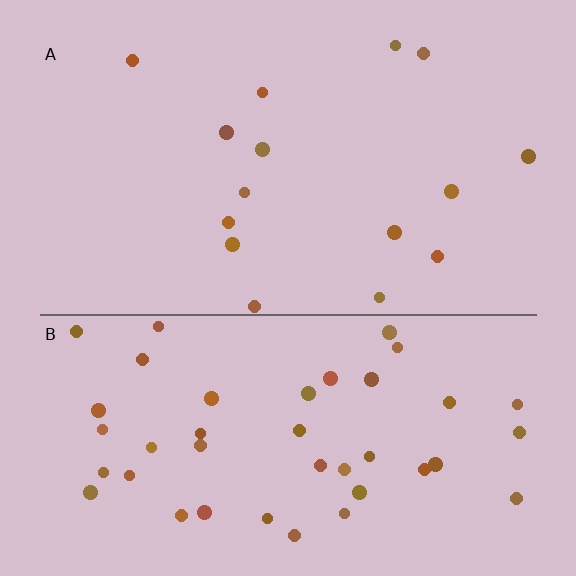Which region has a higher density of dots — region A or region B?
B (the bottom).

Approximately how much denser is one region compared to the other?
Approximately 2.7× — region B over region A.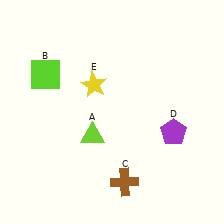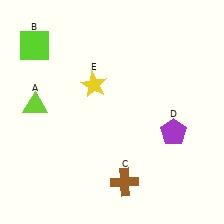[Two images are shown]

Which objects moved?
The objects that moved are: the lime triangle (A), the lime square (B).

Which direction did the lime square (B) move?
The lime square (B) moved up.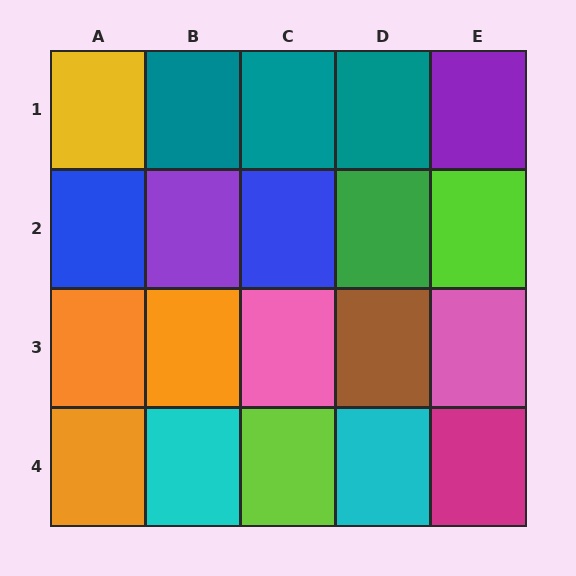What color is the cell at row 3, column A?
Orange.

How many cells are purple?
2 cells are purple.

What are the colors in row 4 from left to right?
Orange, cyan, lime, cyan, magenta.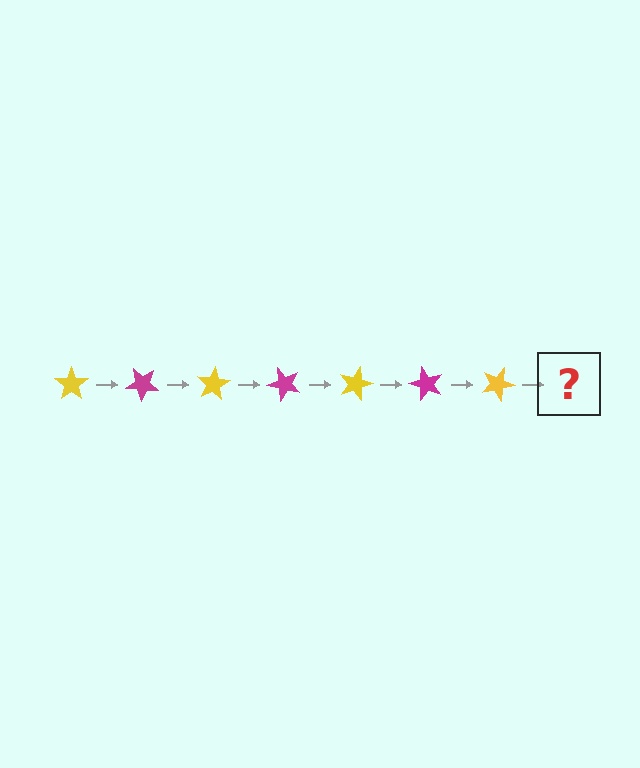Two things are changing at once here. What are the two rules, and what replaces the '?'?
The two rules are that it rotates 40 degrees each step and the color cycles through yellow and magenta. The '?' should be a magenta star, rotated 280 degrees from the start.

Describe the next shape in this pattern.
It should be a magenta star, rotated 280 degrees from the start.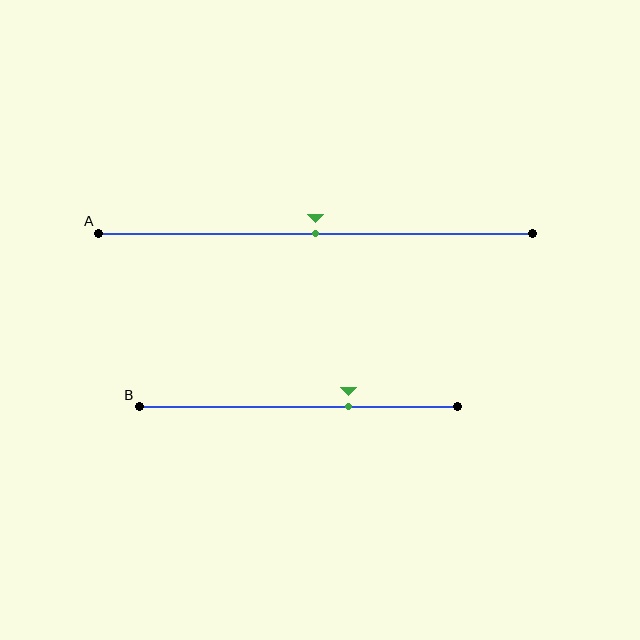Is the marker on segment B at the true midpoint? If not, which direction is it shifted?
No, the marker on segment B is shifted to the right by about 16% of the segment length.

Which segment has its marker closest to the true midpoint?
Segment A has its marker closest to the true midpoint.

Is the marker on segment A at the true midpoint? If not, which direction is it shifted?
Yes, the marker on segment A is at the true midpoint.